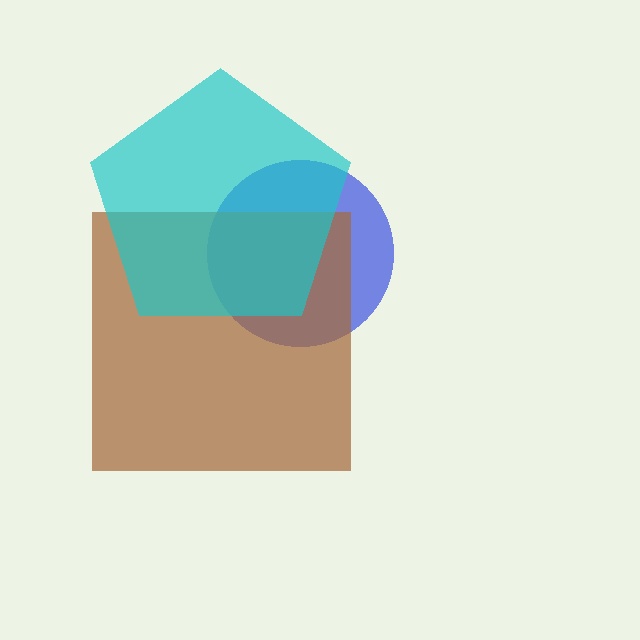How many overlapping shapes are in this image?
There are 3 overlapping shapes in the image.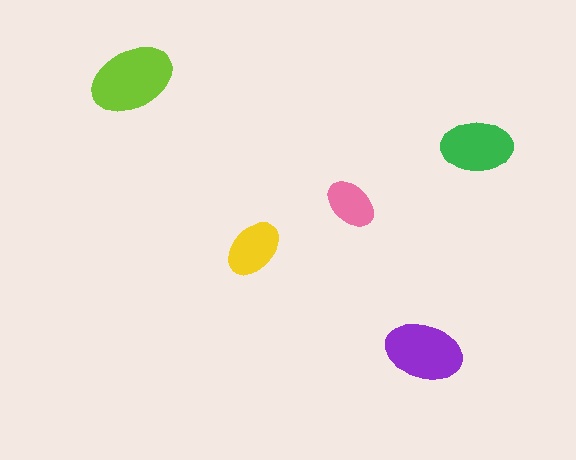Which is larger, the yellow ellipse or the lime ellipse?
The lime one.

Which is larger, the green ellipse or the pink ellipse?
The green one.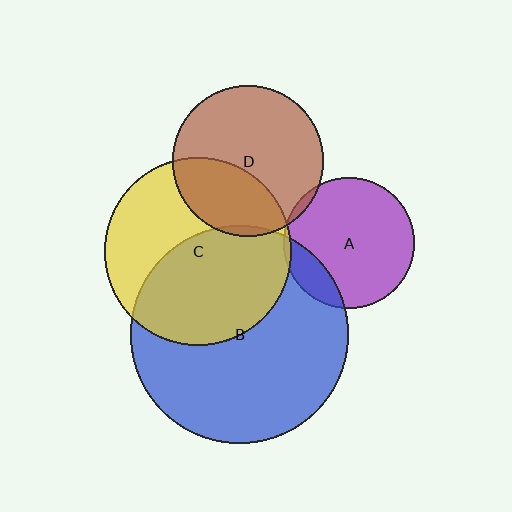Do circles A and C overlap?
Yes.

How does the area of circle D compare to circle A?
Approximately 1.3 times.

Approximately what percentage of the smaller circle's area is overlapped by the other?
Approximately 5%.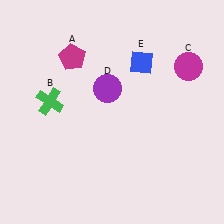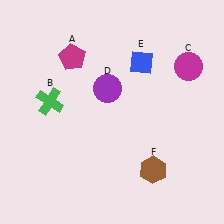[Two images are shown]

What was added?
A brown hexagon (F) was added in Image 2.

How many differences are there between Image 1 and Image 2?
There is 1 difference between the two images.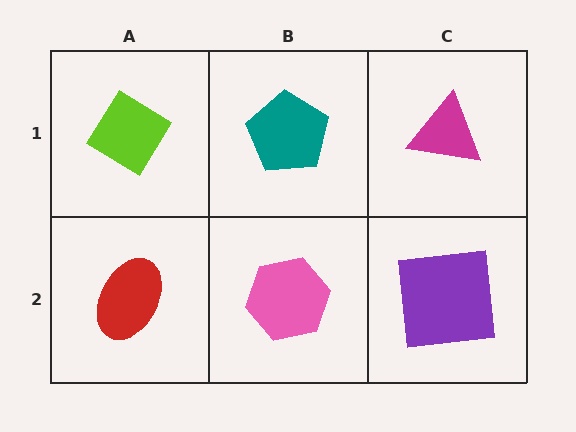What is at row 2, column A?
A red ellipse.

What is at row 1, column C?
A magenta triangle.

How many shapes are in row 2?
3 shapes.